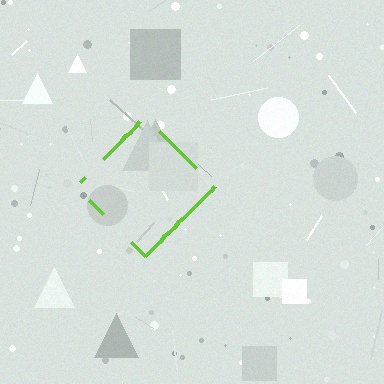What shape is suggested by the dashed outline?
The dashed outline suggests a diamond.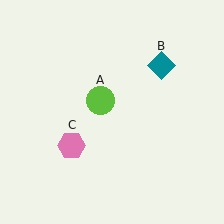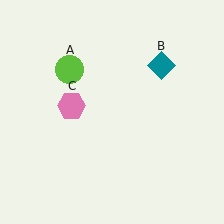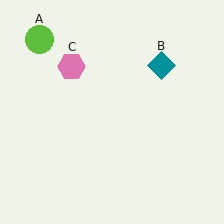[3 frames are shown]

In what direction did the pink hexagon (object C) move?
The pink hexagon (object C) moved up.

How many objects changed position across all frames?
2 objects changed position: lime circle (object A), pink hexagon (object C).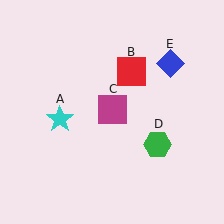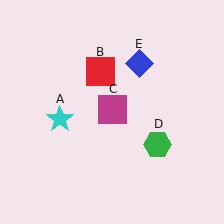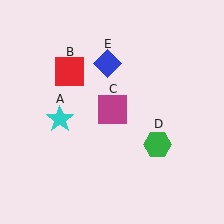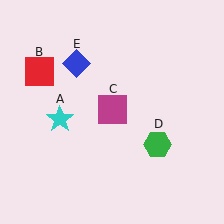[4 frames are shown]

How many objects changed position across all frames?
2 objects changed position: red square (object B), blue diamond (object E).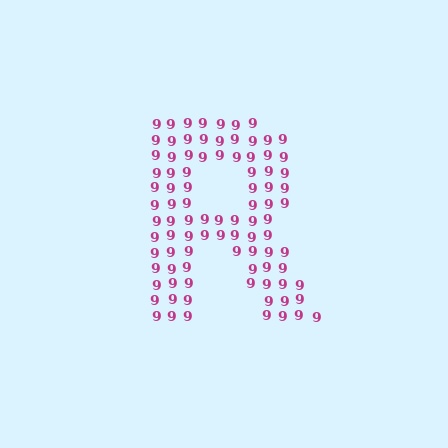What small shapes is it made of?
It is made of small digit 9's.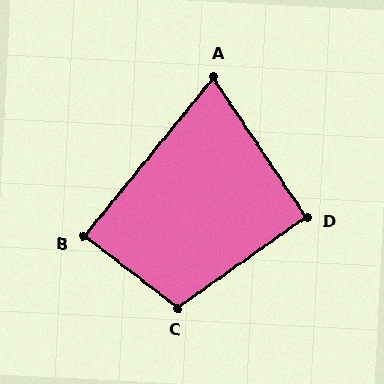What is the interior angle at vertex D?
Approximately 92 degrees (approximately right).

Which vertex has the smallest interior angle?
A, at approximately 73 degrees.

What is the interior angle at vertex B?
Approximately 88 degrees (approximately right).